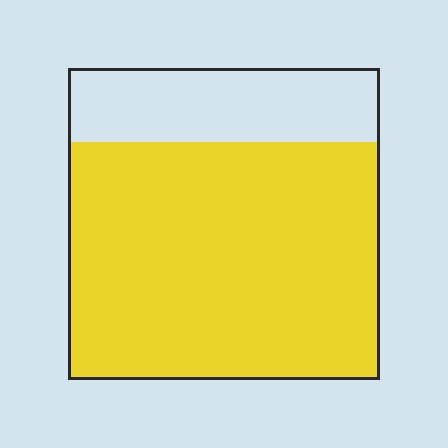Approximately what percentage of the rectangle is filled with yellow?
Approximately 75%.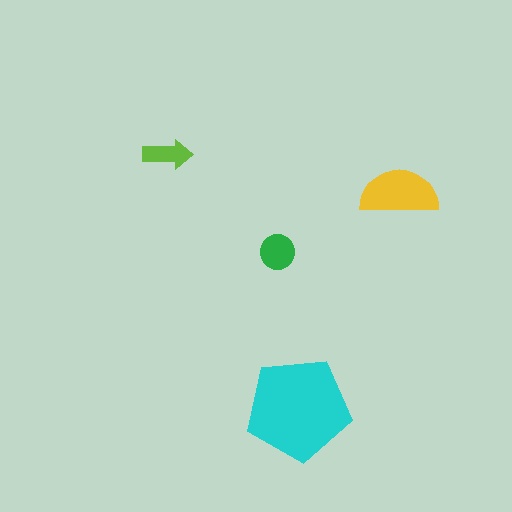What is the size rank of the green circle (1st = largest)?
3rd.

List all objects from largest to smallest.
The cyan pentagon, the yellow semicircle, the green circle, the lime arrow.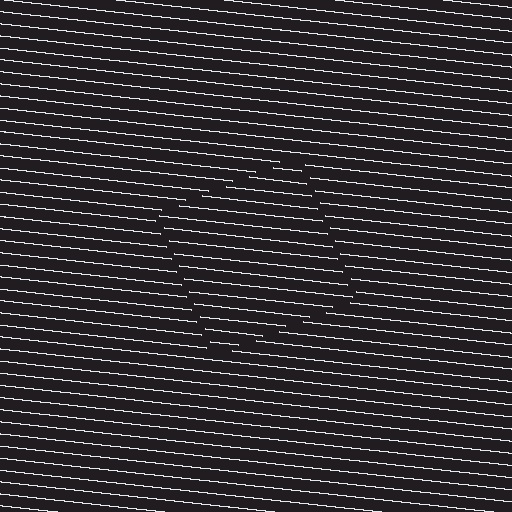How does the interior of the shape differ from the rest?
The interior of the shape contains the same grating, shifted by half a period — the contour is defined by the phase discontinuity where line-ends from the inner and outer gratings abut.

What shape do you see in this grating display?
An illusory square. The interior of the shape contains the same grating, shifted by half a period — the contour is defined by the phase discontinuity where line-ends from the inner and outer gratings abut.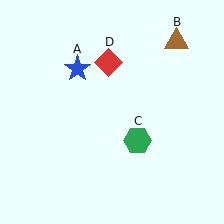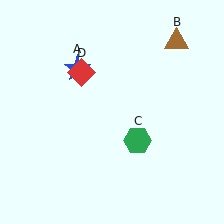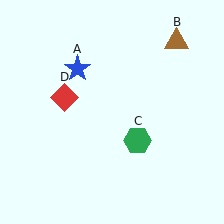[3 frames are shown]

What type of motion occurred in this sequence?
The red diamond (object D) rotated counterclockwise around the center of the scene.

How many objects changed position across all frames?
1 object changed position: red diamond (object D).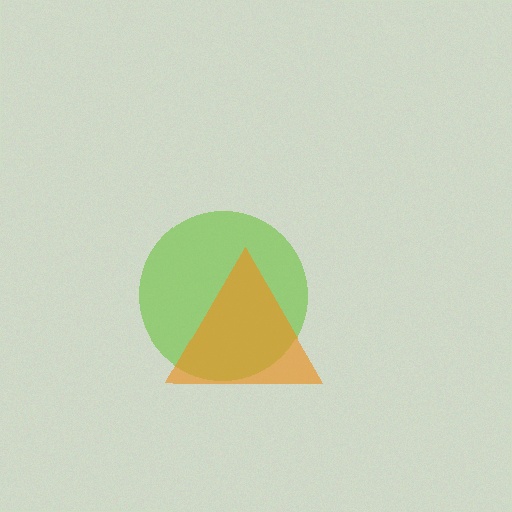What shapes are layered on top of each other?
The layered shapes are: a lime circle, an orange triangle.